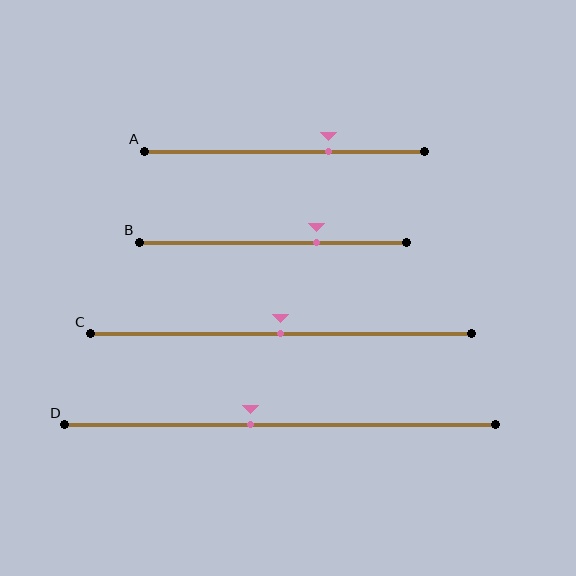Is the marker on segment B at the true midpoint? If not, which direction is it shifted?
No, the marker on segment B is shifted to the right by about 16% of the segment length.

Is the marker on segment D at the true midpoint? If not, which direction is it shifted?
No, the marker on segment D is shifted to the left by about 7% of the segment length.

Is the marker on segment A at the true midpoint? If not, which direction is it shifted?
No, the marker on segment A is shifted to the right by about 16% of the segment length.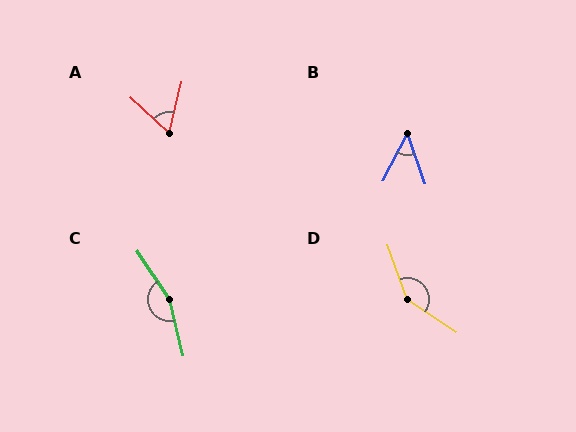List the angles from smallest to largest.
B (46°), A (60°), D (143°), C (160°).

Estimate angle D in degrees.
Approximately 143 degrees.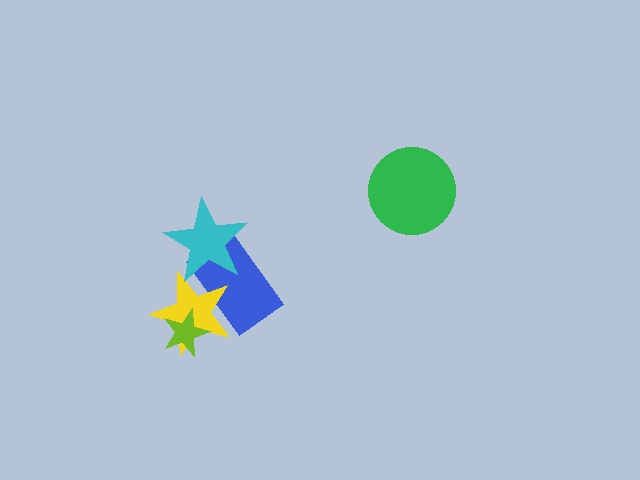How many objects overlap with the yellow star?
3 objects overlap with the yellow star.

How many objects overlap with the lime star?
1 object overlaps with the lime star.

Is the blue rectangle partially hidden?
Yes, it is partially covered by another shape.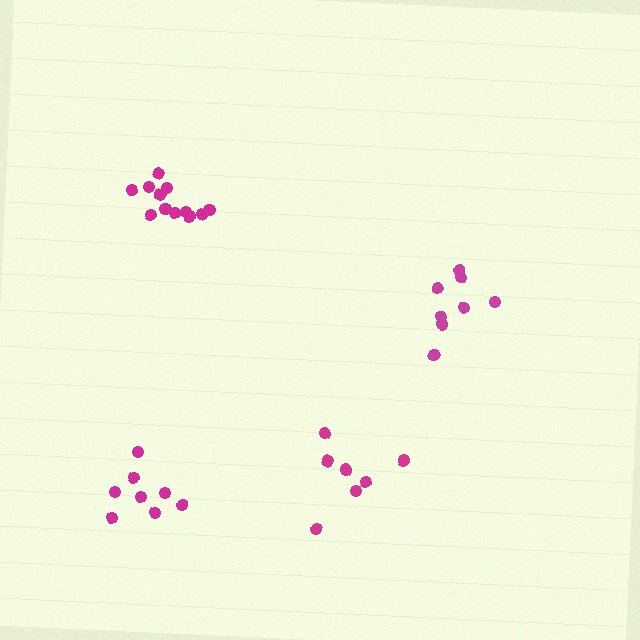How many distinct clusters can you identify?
There are 4 distinct clusters.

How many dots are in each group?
Group 1: 7 dots, Group 2: 12 dots, Group 3: 8 dots, Group 4: 8 dots (35 total).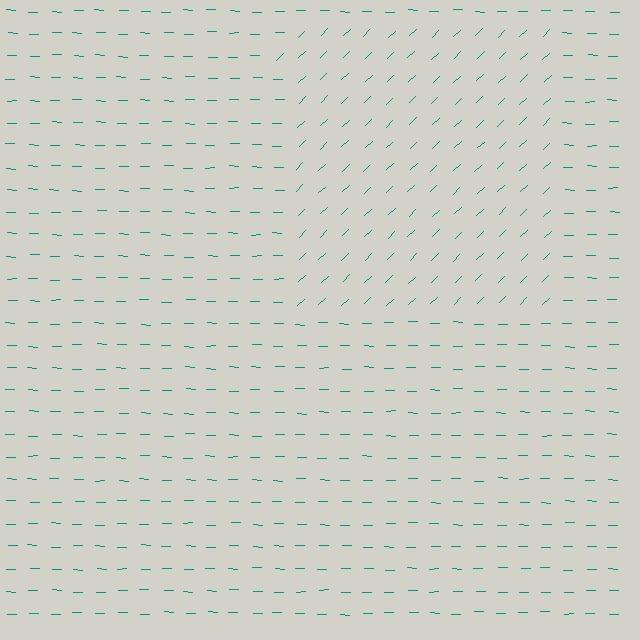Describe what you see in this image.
The image is filled with small teal line segments. A rectangle region in the image has lines oriented differently from the surrounding lines, creating a visible texture boundary.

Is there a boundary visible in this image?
Yes, there is a texture boundary formed by a change in line orientation.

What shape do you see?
I see a rectangle.